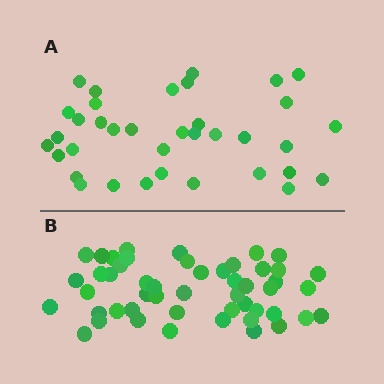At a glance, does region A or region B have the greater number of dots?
Region B (the bottom region) has more dots.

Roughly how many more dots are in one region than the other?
Region B has approximately 15 more dots than region A.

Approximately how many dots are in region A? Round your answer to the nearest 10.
About 40 dots. (The exact count is 36, which rounds to 40.)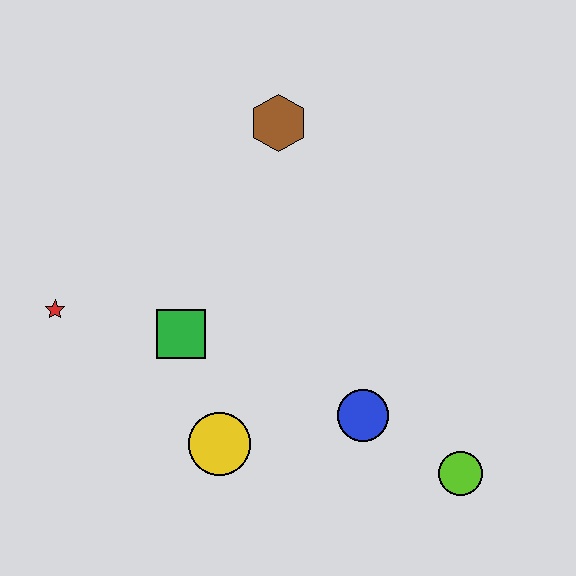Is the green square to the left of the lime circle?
Yes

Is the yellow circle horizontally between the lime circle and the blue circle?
No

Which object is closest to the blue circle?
The lime circle is closest to the blue circle.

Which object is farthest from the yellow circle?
The brown hexagon is farthest from the yellow circle.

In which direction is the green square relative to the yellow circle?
The green square is above the yellow circle.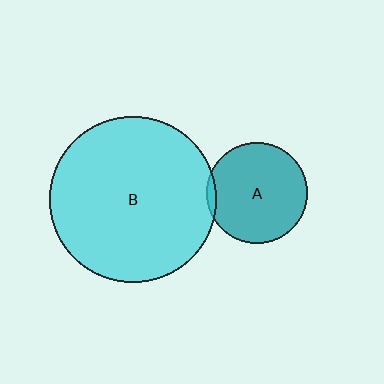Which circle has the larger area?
Circle B (cyan).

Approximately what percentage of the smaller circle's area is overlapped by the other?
Approximately 5%.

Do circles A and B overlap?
Yes.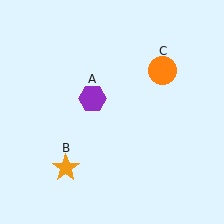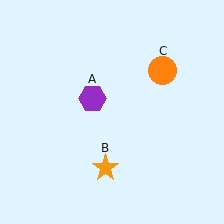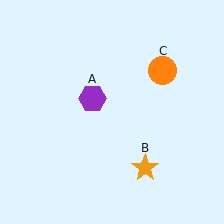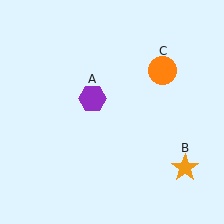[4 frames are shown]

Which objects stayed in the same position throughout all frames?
Purple hexagon (object A) and orange circle (object C) remained stationary.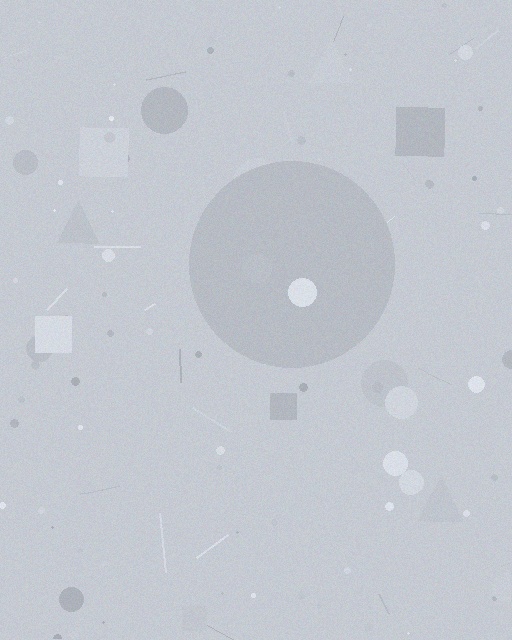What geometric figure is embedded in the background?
A circle is embedded in the background.